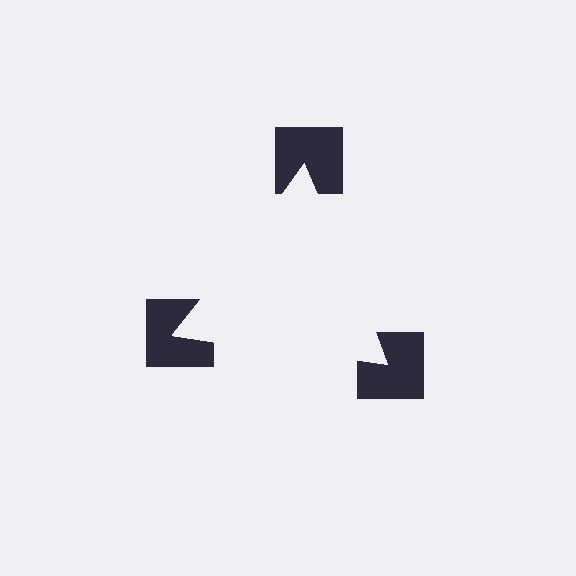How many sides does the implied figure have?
3 sides.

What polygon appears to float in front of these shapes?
An illusory triangle — its edges are inferred from the aligned wedge cuts in the notched squares, not physically drawn.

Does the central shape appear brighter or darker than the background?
It typically appears slightly brighter than the background, even though no actual brightness change is drawn.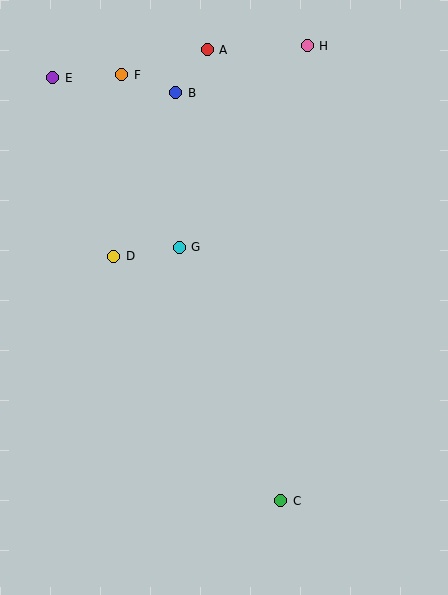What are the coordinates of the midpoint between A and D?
The midpoint between A and D is at (161, 153).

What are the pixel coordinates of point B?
Point B is at (176, 93).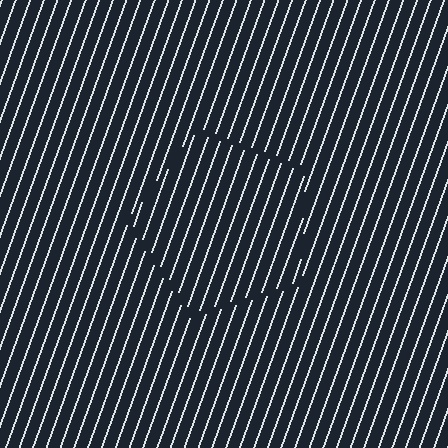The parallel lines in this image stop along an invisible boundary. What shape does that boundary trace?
An illusory pentagon. The interior of the shape contains the same grating, shifted by half a period — the contour is defined by the phase discontinuity where line-ends from the inner and outer gratings abut.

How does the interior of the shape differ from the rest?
The interior of the shape contains the same grating, shifted by half a period — the contour is defined by the phase discontinuity where line-ends from the inner and outer gratings abut.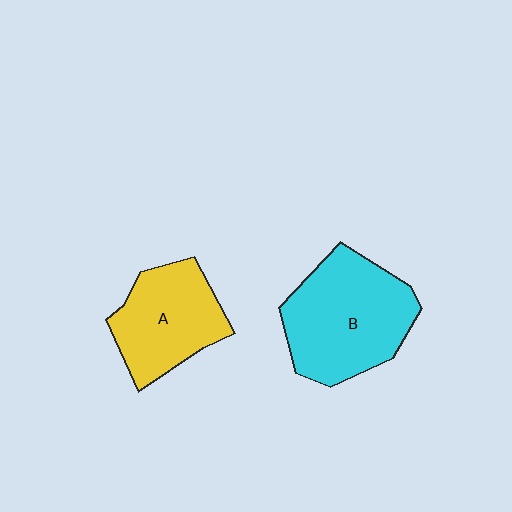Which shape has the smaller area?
Shape A (yellow).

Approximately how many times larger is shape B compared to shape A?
Approximately 1.3 times.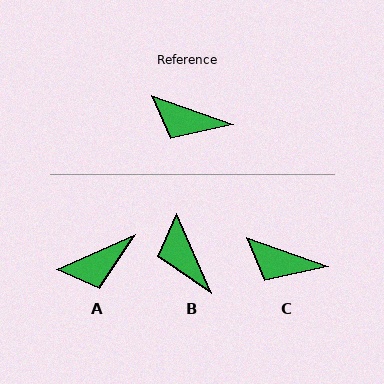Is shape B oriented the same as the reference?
No, it is off by about 46 degrees.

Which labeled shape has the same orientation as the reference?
C.